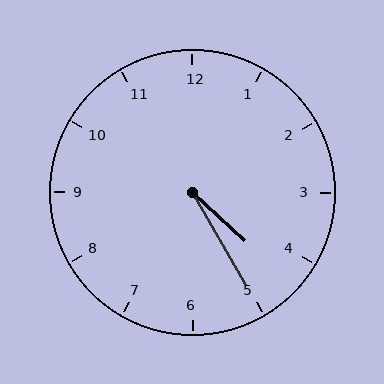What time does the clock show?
4:25.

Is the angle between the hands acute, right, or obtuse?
It is acute.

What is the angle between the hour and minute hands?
Approximately 18 degrees.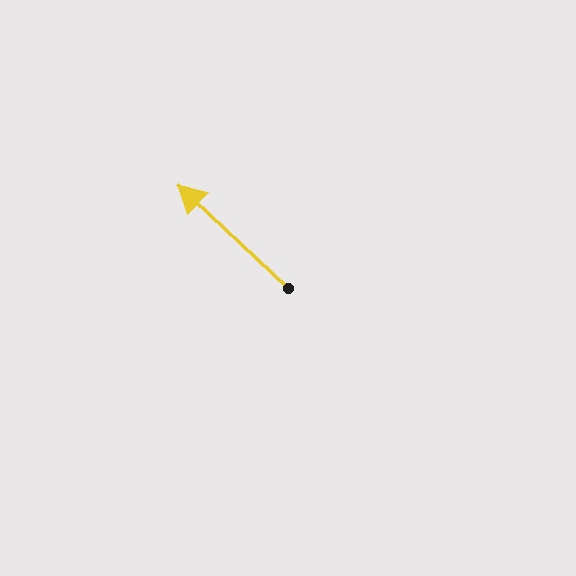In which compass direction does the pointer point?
Northwest.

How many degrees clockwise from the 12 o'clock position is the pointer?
Approximately 313 degrees.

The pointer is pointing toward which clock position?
Roughly 10 o'clock.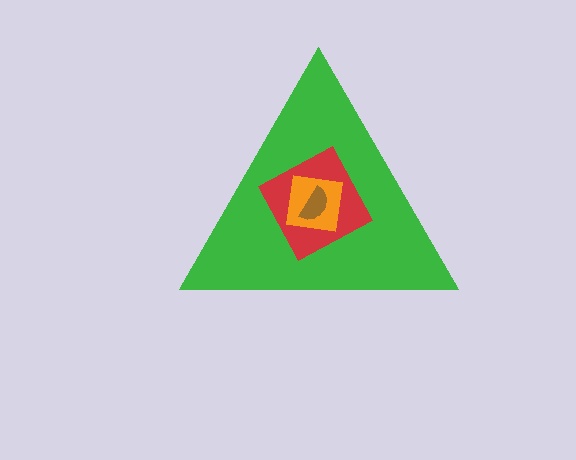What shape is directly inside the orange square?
The brown semicircle.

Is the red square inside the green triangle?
Yes.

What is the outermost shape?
The green triangle.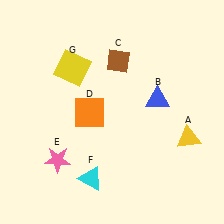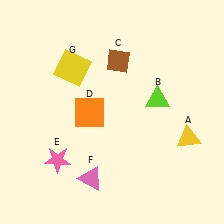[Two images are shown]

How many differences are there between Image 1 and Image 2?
There are 2 differences between the two images.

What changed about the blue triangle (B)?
In Image 1, B is blue. In Image 2, it changed to lime.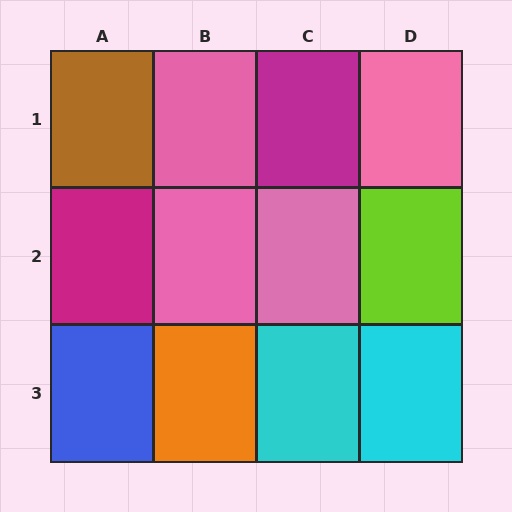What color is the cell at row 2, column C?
Pink.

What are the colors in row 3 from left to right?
Blue, orange, cyan, cyan.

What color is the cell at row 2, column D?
Lime.